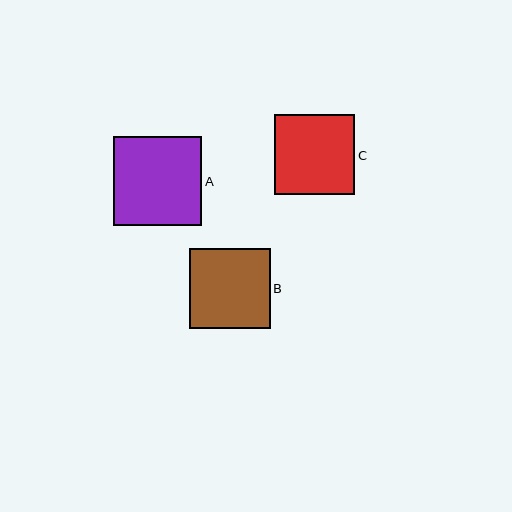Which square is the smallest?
Square C is the smallest with a size of approximately 80 pixels.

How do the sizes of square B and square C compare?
Square B and square C are approximately the same size.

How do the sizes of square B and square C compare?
Square B and square C are approximately the same size.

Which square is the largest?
Square A is the largest with a size of approximately 89 pixels.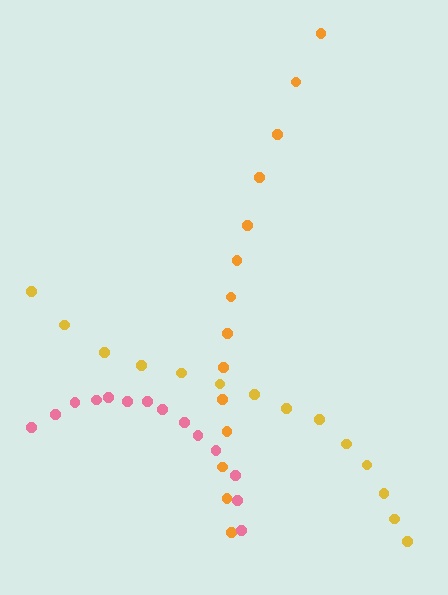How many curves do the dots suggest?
There are 3 distinct paths.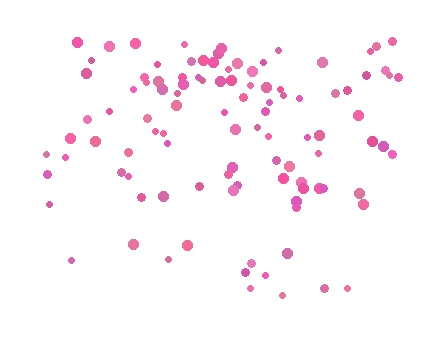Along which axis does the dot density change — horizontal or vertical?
Vertical.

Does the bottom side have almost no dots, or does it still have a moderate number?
Still a moderate number, just noticeably fewer than the top.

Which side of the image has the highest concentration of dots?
The top.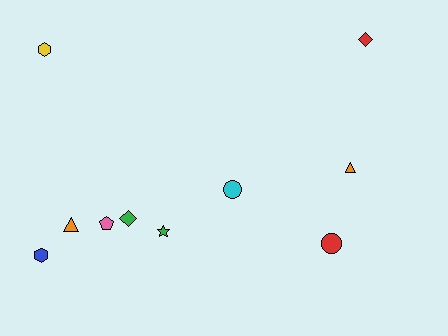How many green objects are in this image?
There are 2 green objects.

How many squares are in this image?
There are no squares.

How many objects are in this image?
There are 10 objects.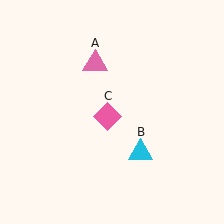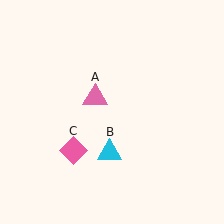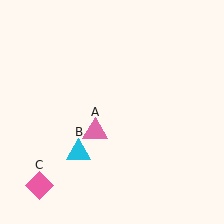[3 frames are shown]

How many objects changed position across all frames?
3 objects changed position: pink triangle (object A), cyan triangle (object B), pink diamond (object C).